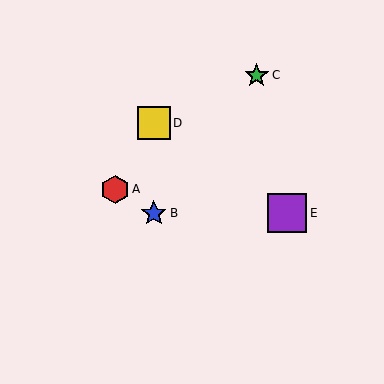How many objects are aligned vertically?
2 objects (B, D) are aligned vertically.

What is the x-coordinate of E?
Object E is at x≈287.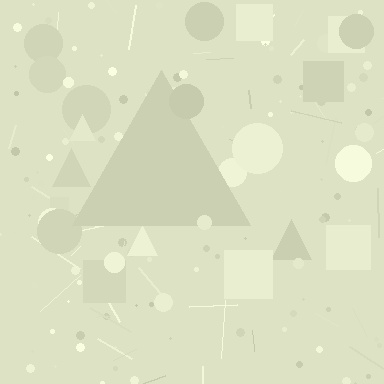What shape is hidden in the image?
A triangle is hidden in the image.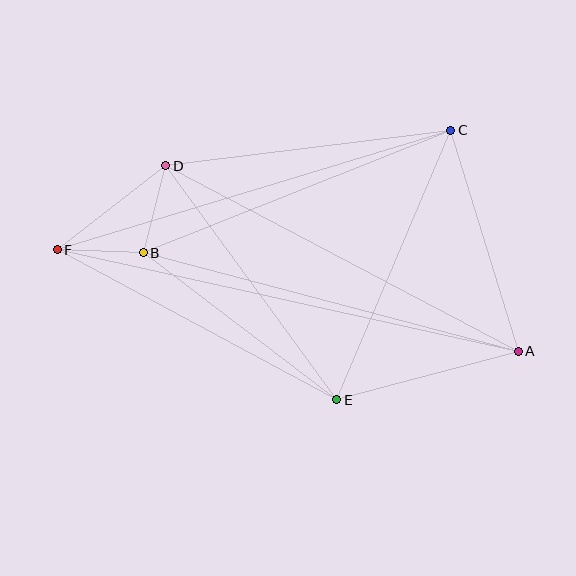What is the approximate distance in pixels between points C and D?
The distance between C and D is approximately 287 pixels.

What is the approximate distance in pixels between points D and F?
The distance between D and F is approximately 137 pixels.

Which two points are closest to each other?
Points B and F are closest to each other.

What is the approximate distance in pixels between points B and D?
The distance between B and D is approximately 90 pixels.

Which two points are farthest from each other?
Points A and F are farthest from each other.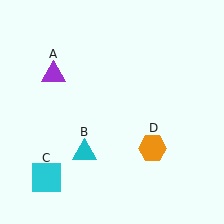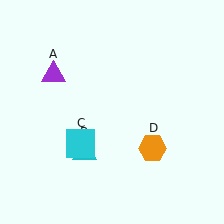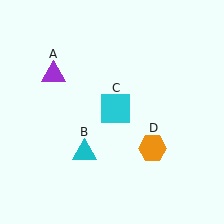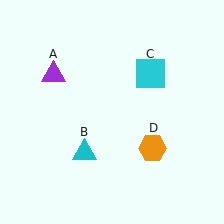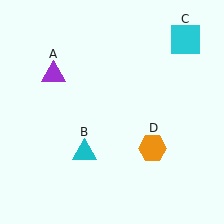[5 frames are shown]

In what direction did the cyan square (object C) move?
The cyan square (object C) moved up and to the right.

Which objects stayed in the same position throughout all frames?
Purple triangle (object A) and cyan triangle (object B) and orange hexagon (object D) remained stationary.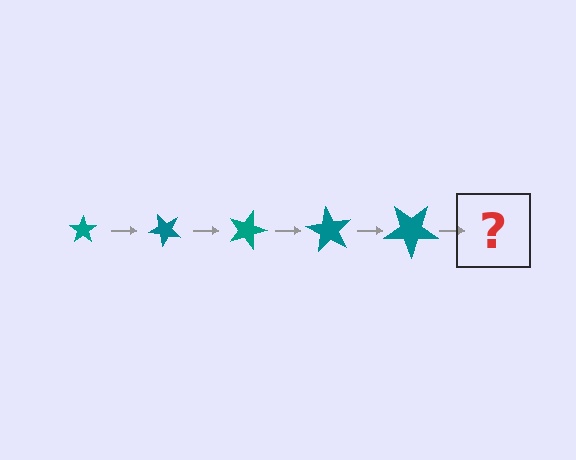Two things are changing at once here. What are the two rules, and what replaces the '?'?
The two rules are that the star grows larger each step and it rotates 45 degrees each step. The '?' should be a star, larger than the previous one and rotated 225 degrees from the start.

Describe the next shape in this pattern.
It should be a star, larger than the previous one and rotated 225 degrees from the start.